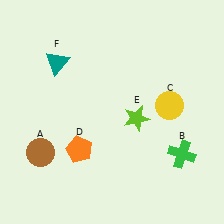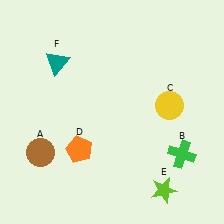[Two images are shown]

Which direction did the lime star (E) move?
The lime star (E) moved down.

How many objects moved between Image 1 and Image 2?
1 object moved between the two images.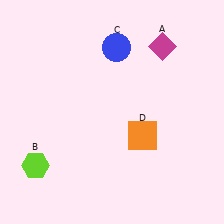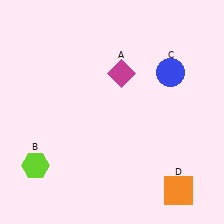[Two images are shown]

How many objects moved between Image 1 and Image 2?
3 objects moved between the two images.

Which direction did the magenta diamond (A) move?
The magenta diamond (A) moved left.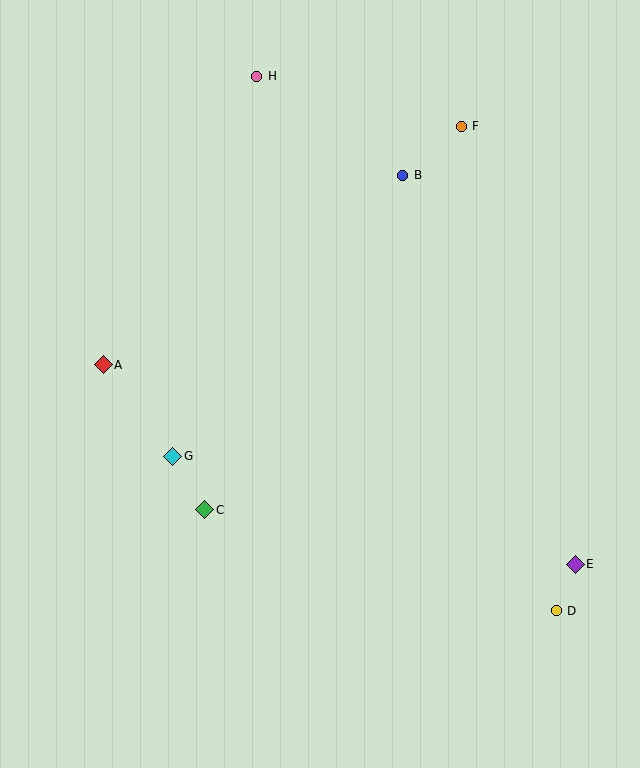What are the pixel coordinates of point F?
Point F is at (461, 126).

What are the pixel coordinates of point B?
Point B is at (403, 175).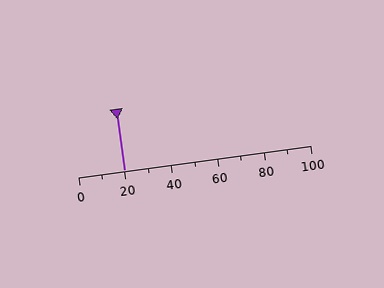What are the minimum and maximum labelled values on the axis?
The axis runs from 0 to 100.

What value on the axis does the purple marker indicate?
The marker indicates approximately 20.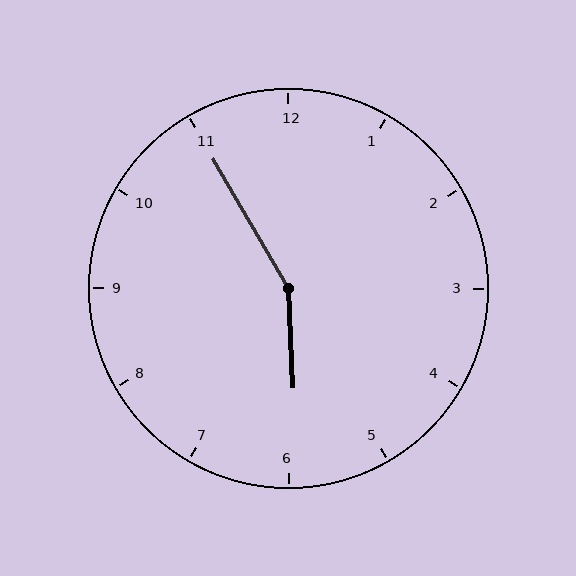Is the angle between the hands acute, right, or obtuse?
It is obtuse.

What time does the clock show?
5:55.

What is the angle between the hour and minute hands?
Approximately 152 degrees.